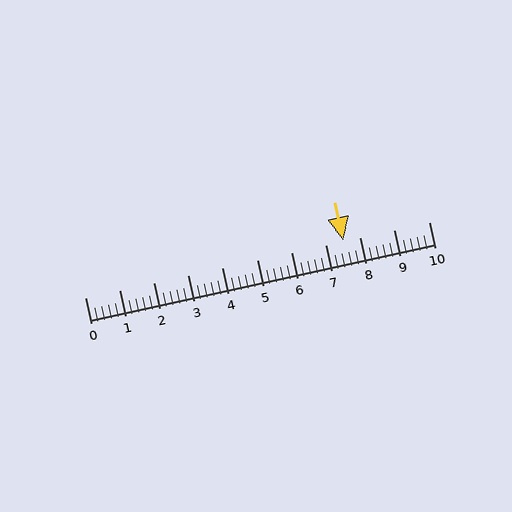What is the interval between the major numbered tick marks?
The major tick marks are spaced 1 units apart.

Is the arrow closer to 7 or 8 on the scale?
The arrow is closer to 8.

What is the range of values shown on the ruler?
The ruler shows values from 0 to 10.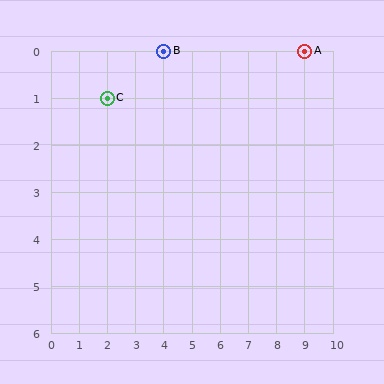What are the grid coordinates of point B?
Point B is at grid coordinates (4, 0).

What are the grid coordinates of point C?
Point C is at grid coordinates (2, 1).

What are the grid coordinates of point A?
Point A is at grid coordinates (9, 0).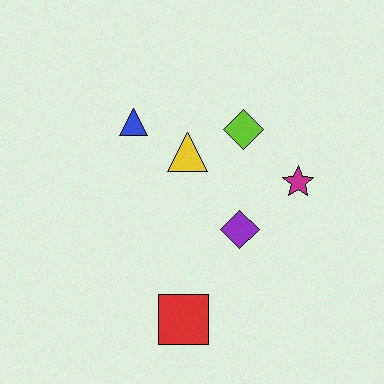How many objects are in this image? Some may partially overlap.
There are 6 objects.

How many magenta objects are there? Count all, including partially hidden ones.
There is 1 magenta object.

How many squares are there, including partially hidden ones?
There is 1 square.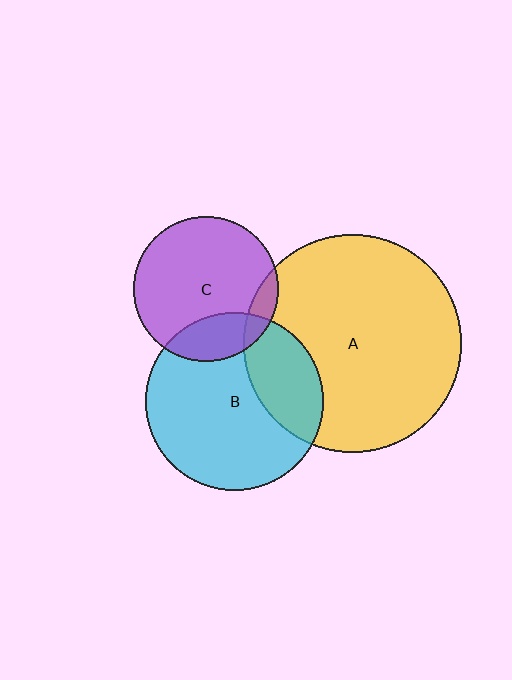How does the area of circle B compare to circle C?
Approximately 1.5 times.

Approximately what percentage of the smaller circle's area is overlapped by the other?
Approximately 10%.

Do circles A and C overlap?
Yes.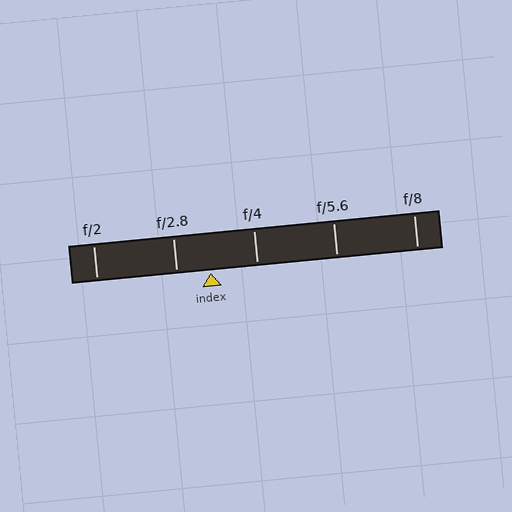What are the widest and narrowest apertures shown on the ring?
The widest aperture shown is f/2 and the narrowest is f/8.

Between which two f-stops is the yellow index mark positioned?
The index mark is between f/2.8 and f/4.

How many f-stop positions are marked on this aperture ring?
There are 5 f-stop positions marked.